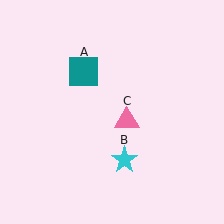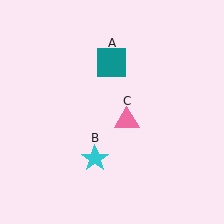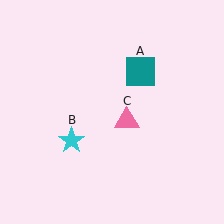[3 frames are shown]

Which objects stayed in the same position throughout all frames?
Pink triangle (object C) remained stationary.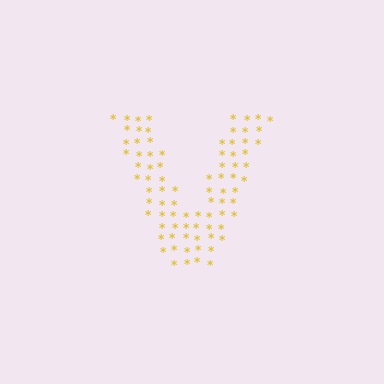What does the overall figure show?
The overall figure shows the letter V.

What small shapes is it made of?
It is made of small asterisks.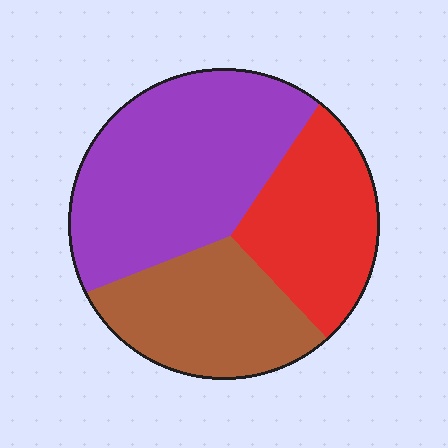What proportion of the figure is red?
Red takes up about one quarter (1/4) of the figure.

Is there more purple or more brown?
Purple.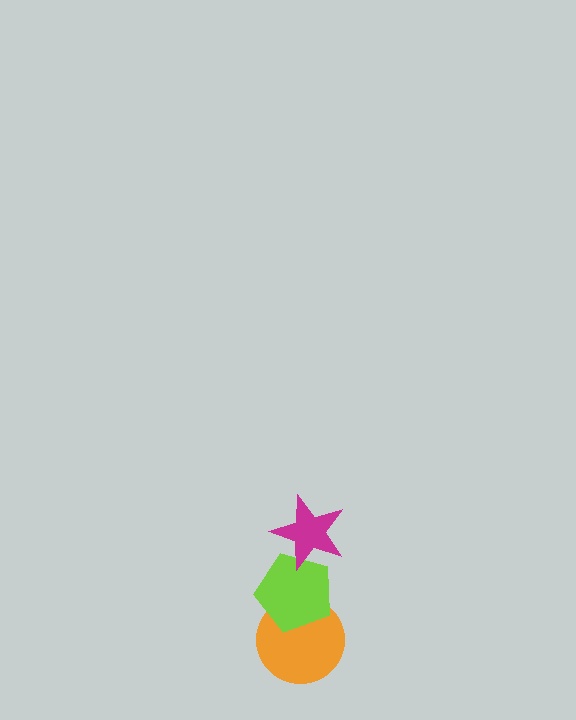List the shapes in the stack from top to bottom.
From top to bottom: the magenta star, the lime pentagon, the orange circle.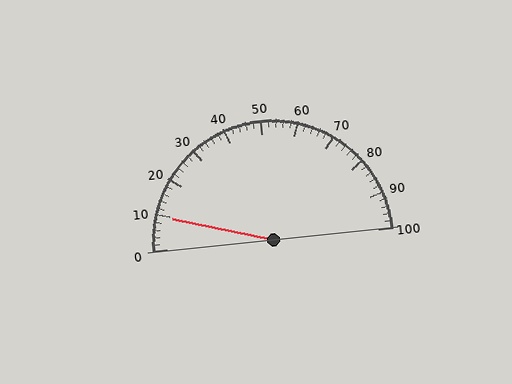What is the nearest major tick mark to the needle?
The nearest major tick mark is 10.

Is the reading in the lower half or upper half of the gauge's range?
The reading is in the lower half of the range (0 to 100).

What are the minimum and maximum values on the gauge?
The gauge ranges from 0 to 100.